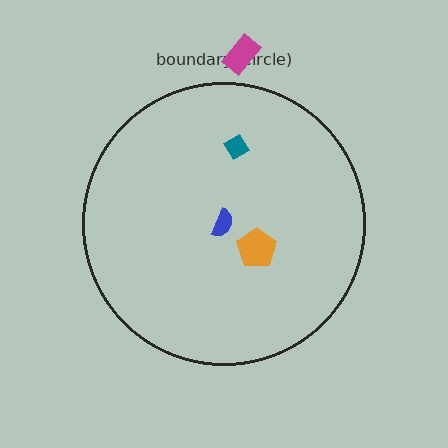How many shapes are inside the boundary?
3 inside, 1 outside.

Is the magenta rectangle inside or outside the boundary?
Outside.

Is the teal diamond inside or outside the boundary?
Inside.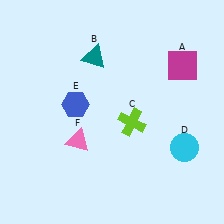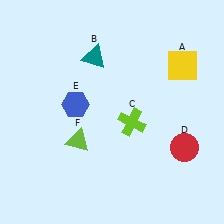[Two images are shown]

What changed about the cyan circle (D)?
In Image 1, D is cyan. In Image 2, it changed to red.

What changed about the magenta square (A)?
In Image 1, A is magenta. In Image 2, it changed to yellow.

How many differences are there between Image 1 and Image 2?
There are 3 differences between the two images.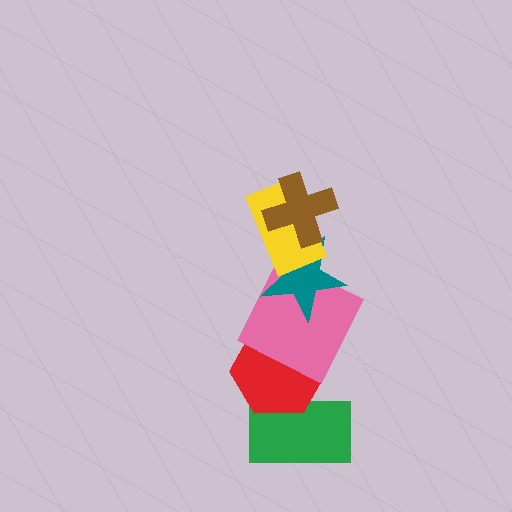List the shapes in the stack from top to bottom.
From top to bottom: the brown cross, the yellow rectangle, the teal star, the pink square, the red hexagon, the green rectangle.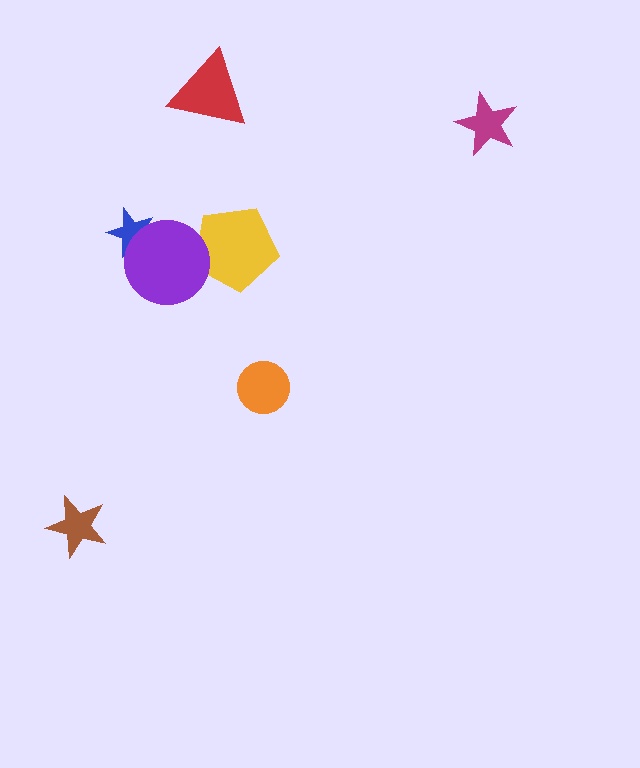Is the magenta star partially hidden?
No, no other shape covers it.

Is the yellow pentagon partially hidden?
Yes, it is partially covered by another shape.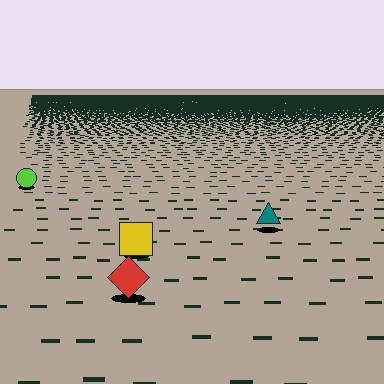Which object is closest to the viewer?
The red diamond is closest. The texture marks near it are larger and more spread out.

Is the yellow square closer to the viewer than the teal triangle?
Yes. The yellow square is closer — you can tell from the texture gradient: the ground texture is coarser near it.